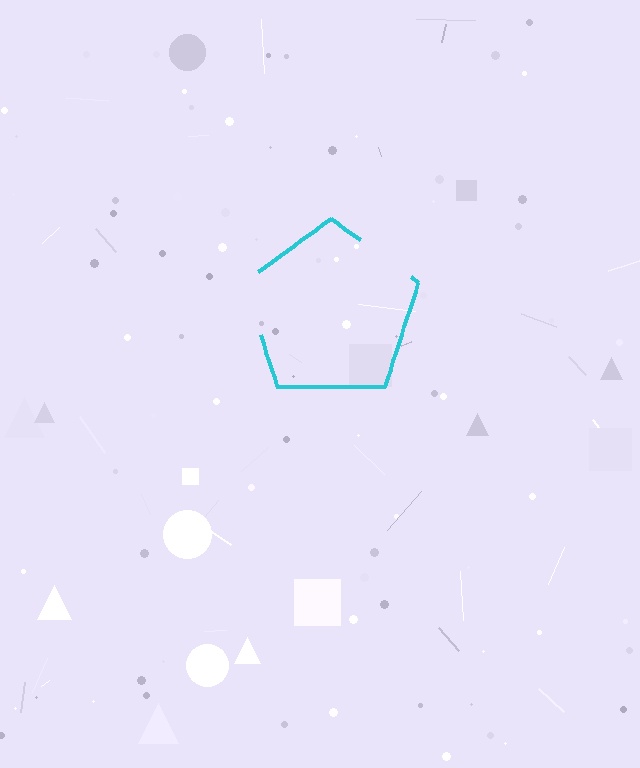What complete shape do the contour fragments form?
The contour fragments form a pentagon.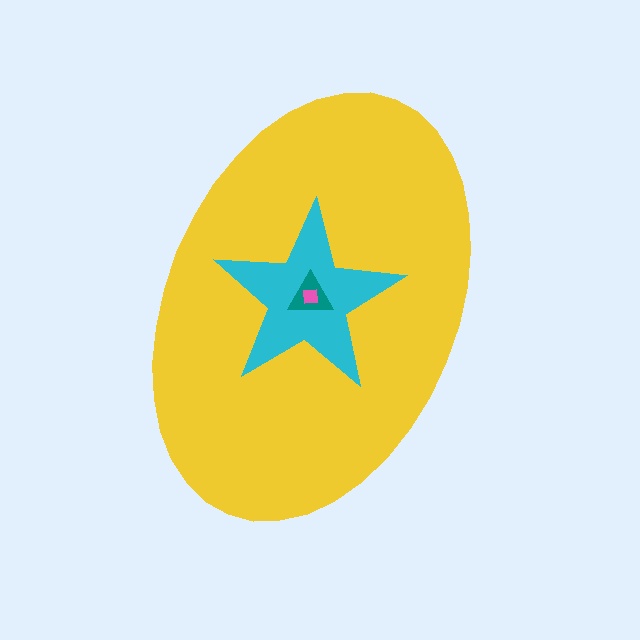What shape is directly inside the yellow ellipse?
The cyan star.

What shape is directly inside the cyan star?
The teal triangle.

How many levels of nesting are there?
4.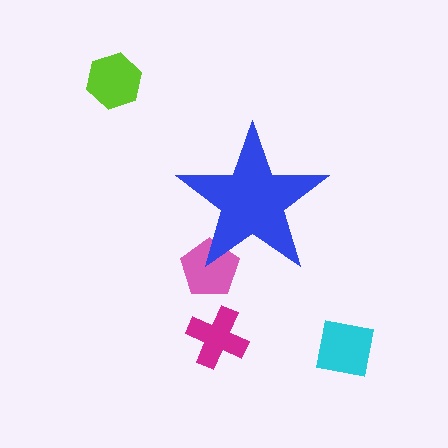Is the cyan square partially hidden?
No, the cyan square is fully visible.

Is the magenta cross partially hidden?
No, the magenta cross is fully visible.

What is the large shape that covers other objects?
A blue star.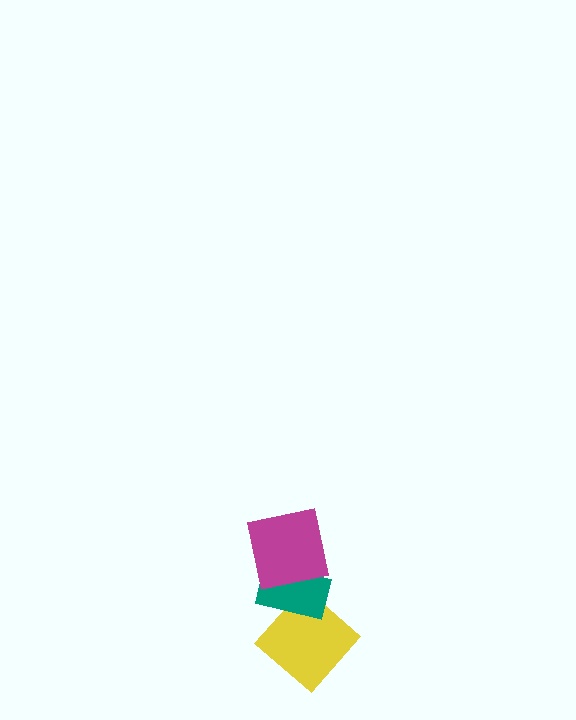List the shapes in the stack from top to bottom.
From top to bottom: the magenta square, the teal rectangle, the yellow diamond.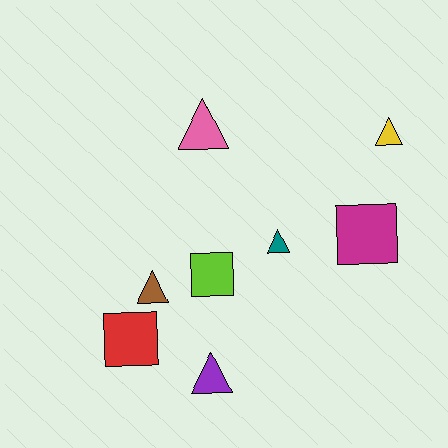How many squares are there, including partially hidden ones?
There are 3 squares.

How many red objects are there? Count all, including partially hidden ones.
There is 1 red object.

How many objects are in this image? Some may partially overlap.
There are 8 objects.